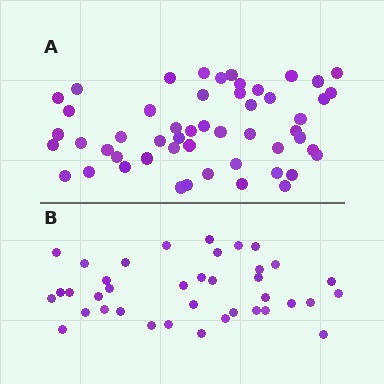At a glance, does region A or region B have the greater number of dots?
Region A (the top region) has more dots.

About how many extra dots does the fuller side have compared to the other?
Region A has approximately 15 more dots than region B.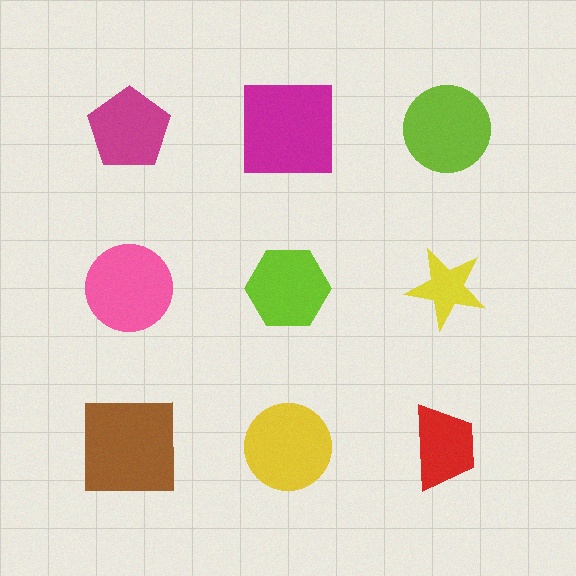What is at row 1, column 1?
A magenta pentagon.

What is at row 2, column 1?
A pink circle.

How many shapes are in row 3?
3 shapes.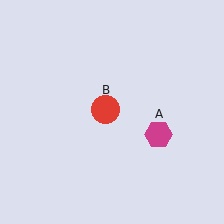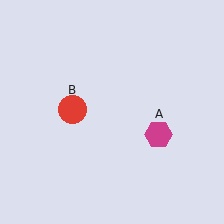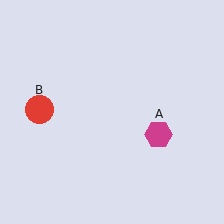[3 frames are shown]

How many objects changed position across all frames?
1 object changed position: red circle (object B).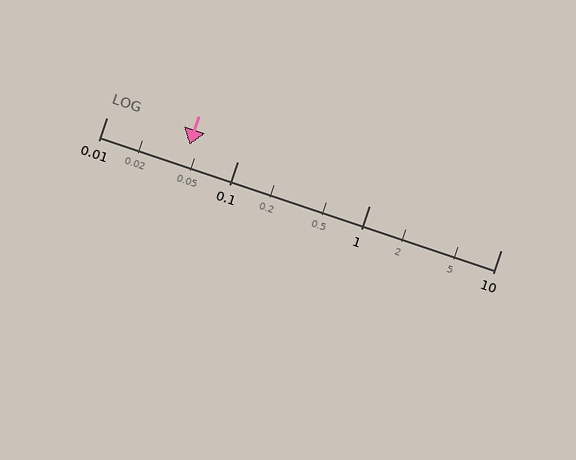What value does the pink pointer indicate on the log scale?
The pointer indicates approximately 0.043.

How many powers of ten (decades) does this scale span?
The scale spans 3 decades, from 0.01 to 10.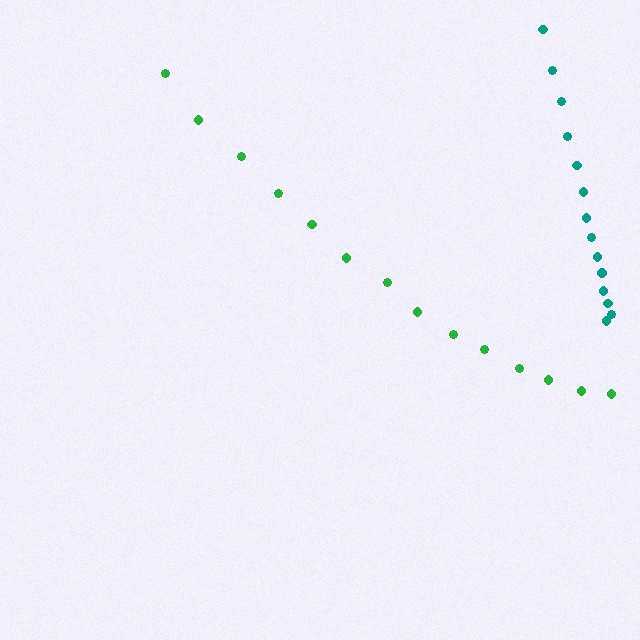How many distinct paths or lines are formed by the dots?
There are 2 distinct paths.